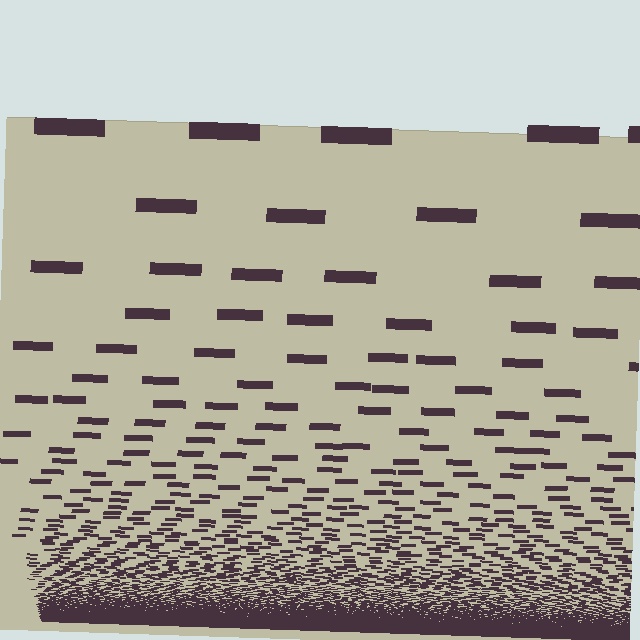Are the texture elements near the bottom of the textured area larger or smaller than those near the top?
Smaller. The gradient is inverted — elements near the bottom are smaller and denser.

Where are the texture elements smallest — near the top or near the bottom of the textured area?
Near the bottom.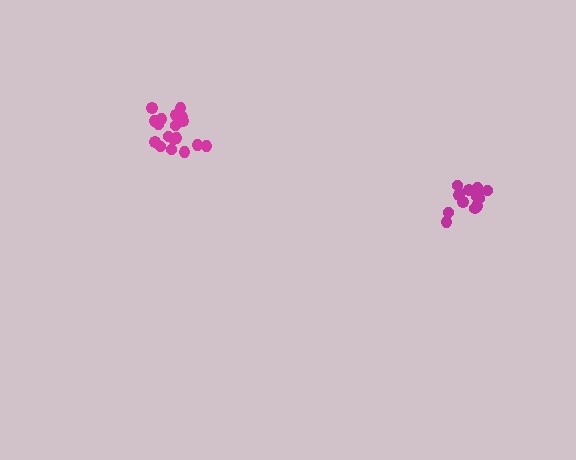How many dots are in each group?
Group 1: 18 dots, Group 2: 14 dots (32 total).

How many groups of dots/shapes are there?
There are 2 groups.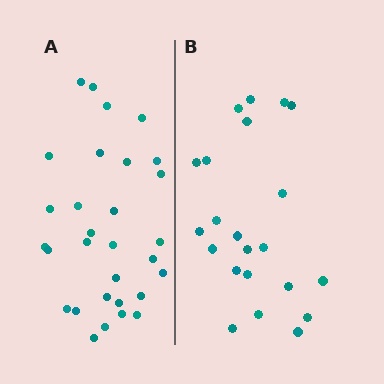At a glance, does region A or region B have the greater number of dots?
Region A (the left region) has more dots.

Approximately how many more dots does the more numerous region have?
Region A has roughly 8 or so more dots than region B.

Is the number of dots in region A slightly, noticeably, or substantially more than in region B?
Region A has noticeably more, but not dramatically so. The ratio is roughly 1.4 to 1.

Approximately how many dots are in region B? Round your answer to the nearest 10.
About 20 dots. (The exact count is 22, which rounds to 20.)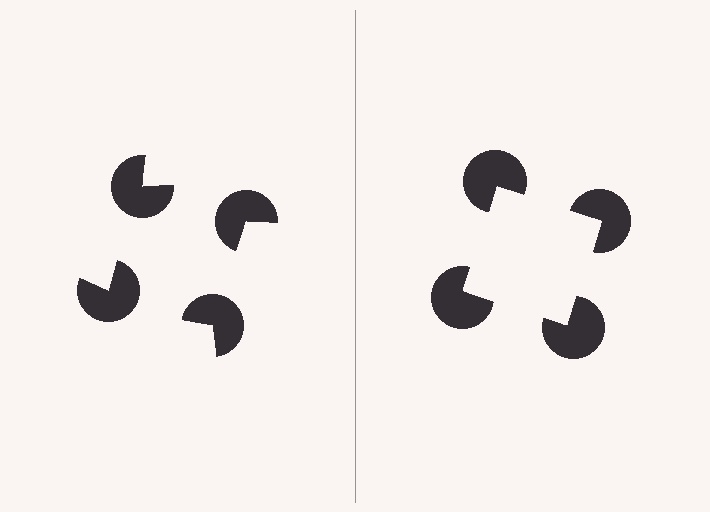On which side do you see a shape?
An illusory square appears on the right side. On the left side the wedge cuts are rotated, so no coherent shape forms.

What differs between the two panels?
The pac-man discs are positioned identically on both sides; only the wedge orientations differ. On the right they align to a square; on the left they are misaligned.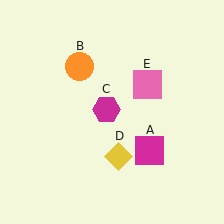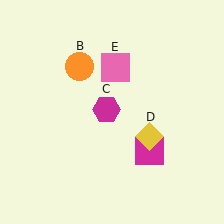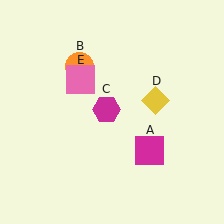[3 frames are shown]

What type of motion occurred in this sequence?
The yellow diamond (object D), pink square (object E) rotated counterclockwise around the center of the scene.